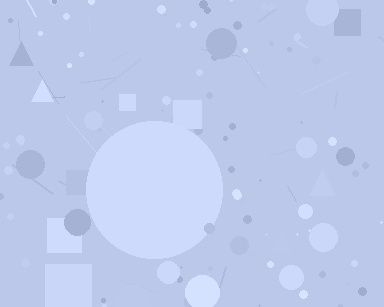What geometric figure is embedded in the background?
A circle is embedded in the background.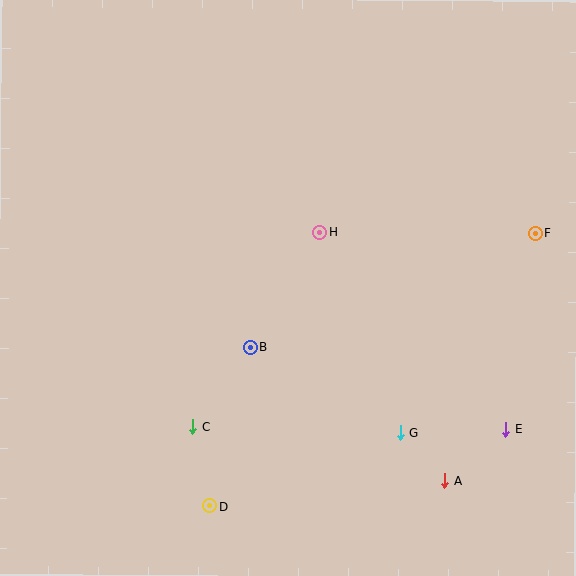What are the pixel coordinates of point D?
Point D is at (210, 506).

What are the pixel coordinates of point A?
Point A is at (444, 481).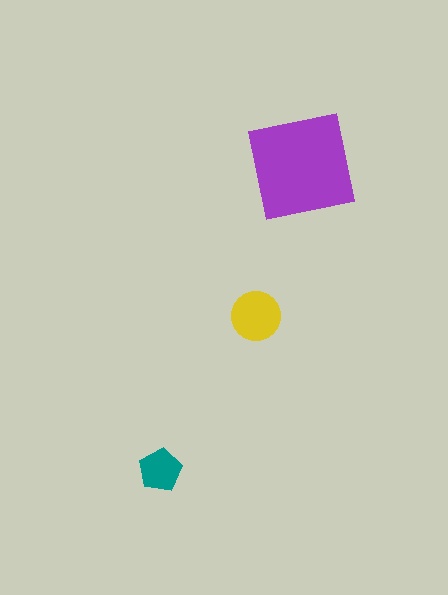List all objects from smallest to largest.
The teal pentagon, the yellow circle, the purple square.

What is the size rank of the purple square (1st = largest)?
1st.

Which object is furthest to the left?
The teal pentagon is leftmost.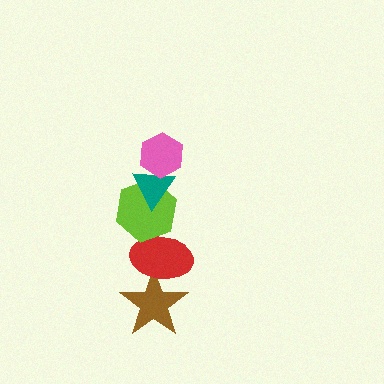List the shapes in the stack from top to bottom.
From top to bottom: the pink hexagon, the teal triangle, the lime hexagon, the red ellipse, the brown star.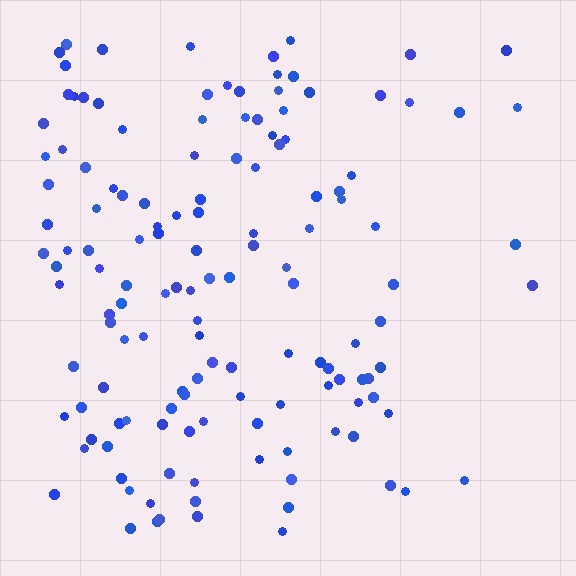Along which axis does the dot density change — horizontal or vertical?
Horizontal.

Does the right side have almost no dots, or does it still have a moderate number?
Still a moderate number, just noticeably fewer than the left.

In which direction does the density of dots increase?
From right to left, with the left side densest.